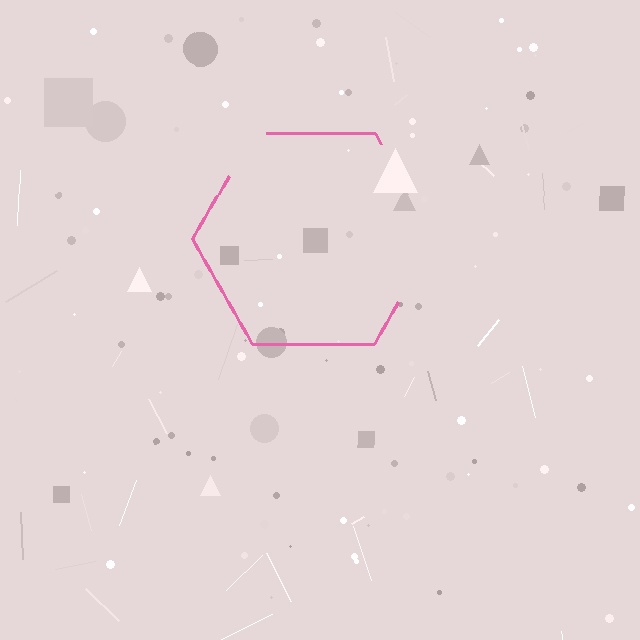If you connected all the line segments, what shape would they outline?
They would outline a hexagon.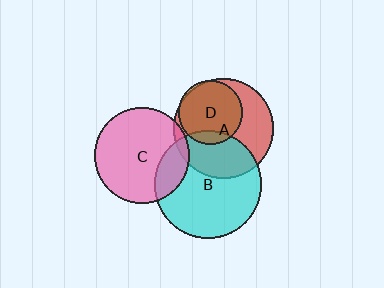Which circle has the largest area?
Circle B (cyan).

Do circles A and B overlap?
Yes.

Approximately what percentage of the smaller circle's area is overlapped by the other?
Approximately 35%.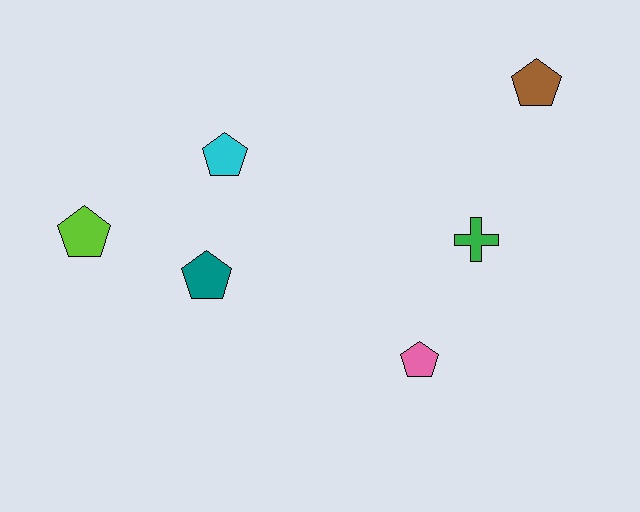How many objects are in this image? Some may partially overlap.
There are 6 objects.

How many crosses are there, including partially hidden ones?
There is 1 cross.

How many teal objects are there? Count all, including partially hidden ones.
There is 1 teal object.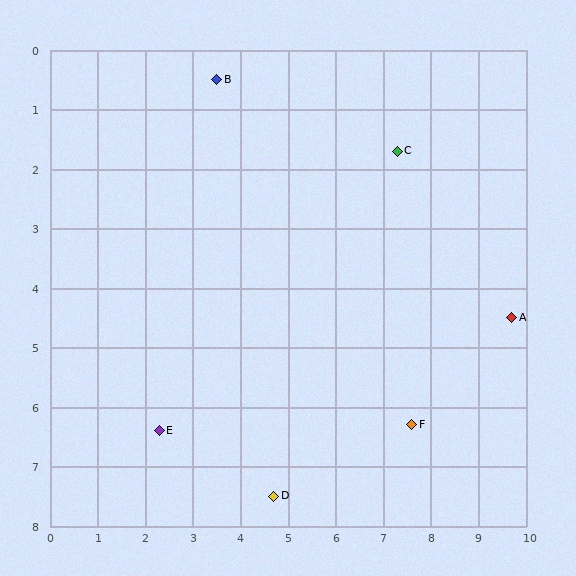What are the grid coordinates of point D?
Point D is at approximately (4.7, 7.5).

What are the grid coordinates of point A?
Point A is at approximately (9.7, 4.5).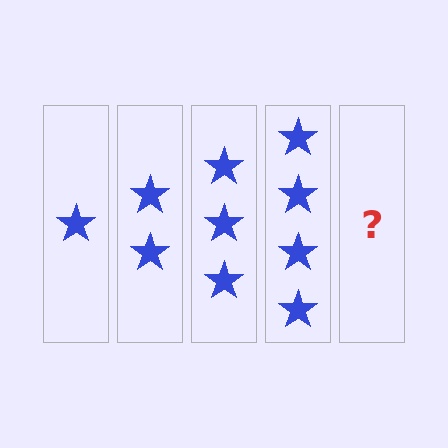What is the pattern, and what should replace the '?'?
The pattern is that each step adds one more star. The '?' should be 5 stars.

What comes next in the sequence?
The next element should be 5 stars.